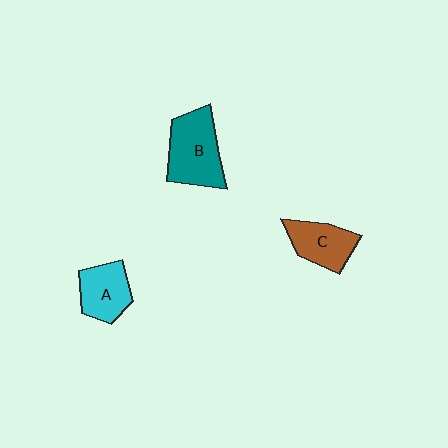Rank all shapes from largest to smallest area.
From largest to smallest: B (teal), C (brown), A (cyan).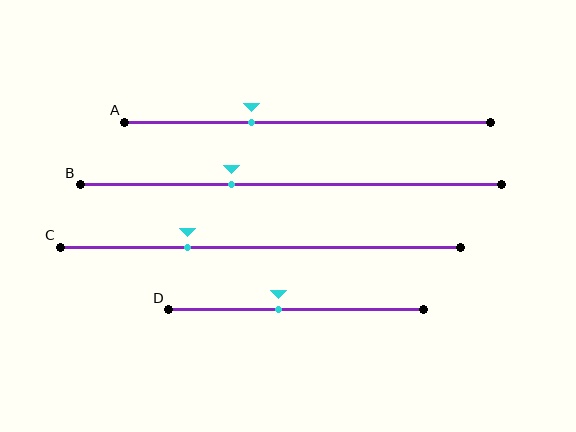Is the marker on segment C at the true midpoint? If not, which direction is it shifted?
No, the marker on segment C is shifted to the left by about 18% of the segment length.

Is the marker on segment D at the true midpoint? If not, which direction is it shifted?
No, the marker on segment D is shifted to the left by about 7% of the segment length.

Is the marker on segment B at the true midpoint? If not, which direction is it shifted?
No, the marker on segment B is shifted to the left by about 14% of the segment length.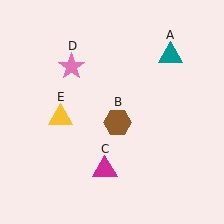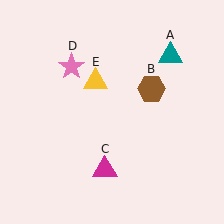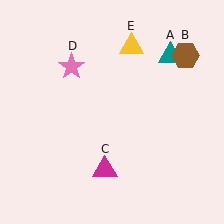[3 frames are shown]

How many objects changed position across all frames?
2 objects changed position: brown hexagon (object B), yellow triangle (object E).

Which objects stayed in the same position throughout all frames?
Teal triangle (object A) and magenta triangle (object C) and pink star (object D) remained stationary.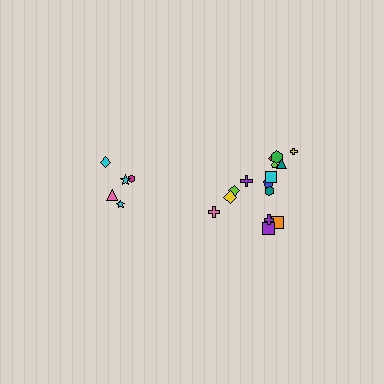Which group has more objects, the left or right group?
The right group.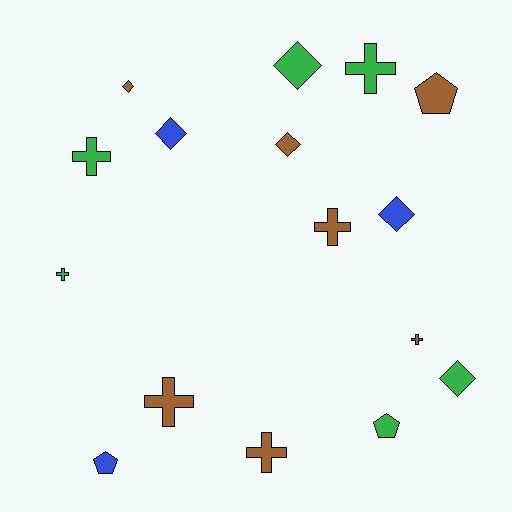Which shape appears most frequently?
Cross, with 7 objects.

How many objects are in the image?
There are 16 objects.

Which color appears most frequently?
Brown, with 7 objects.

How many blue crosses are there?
There are no blue crosses.